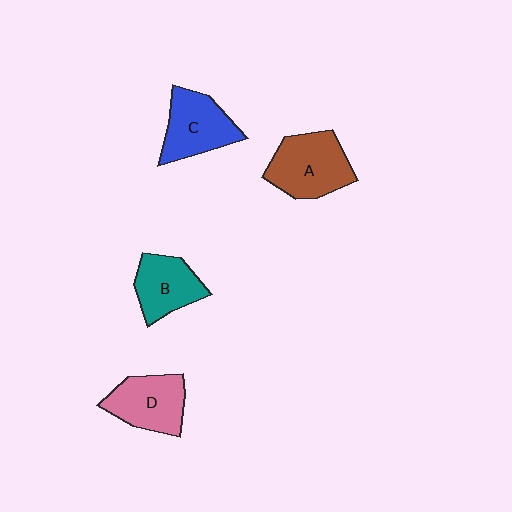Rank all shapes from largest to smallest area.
From largest to smallest: A (brown), C (blue), D (pink), B (teal).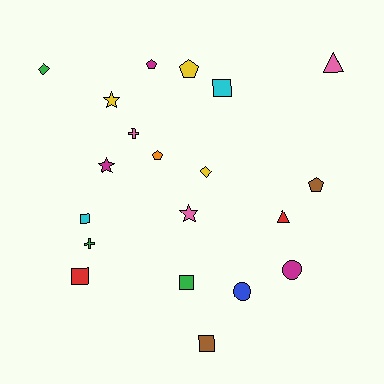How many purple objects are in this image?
There are no purple objects.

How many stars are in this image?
There are 3 stars.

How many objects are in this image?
There are 20 objects.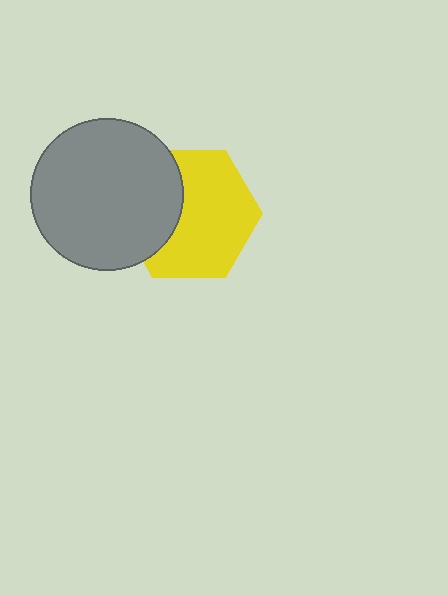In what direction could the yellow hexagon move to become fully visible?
The yellow hexagon could move right. That would shift it out from behind the gray circle entirely.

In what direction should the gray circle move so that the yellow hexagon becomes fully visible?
The gray circle should move left. That is the shortest direction to clear the overlap and leave the yellow hexagon fully visible.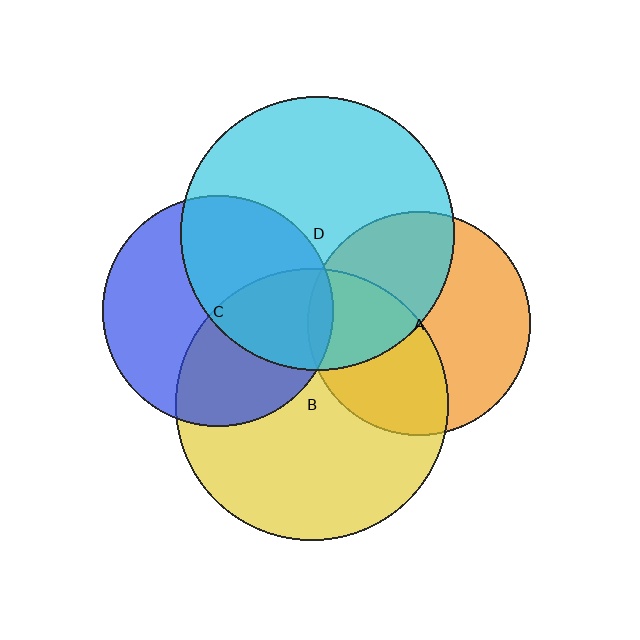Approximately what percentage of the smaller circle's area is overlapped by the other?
Approximately 40%.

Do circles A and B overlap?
Yes.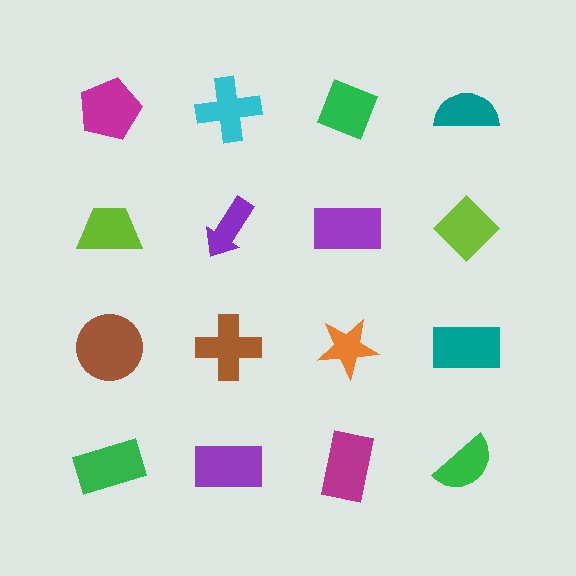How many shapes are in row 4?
4 shapes.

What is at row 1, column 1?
A magenta pentagon.